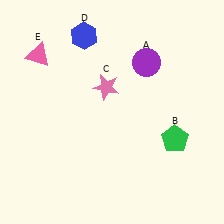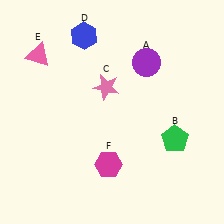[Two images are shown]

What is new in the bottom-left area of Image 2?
A magenta hexagon (F) was added in the bottom-left area of Image 2.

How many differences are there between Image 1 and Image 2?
There is 1 difference between the two images.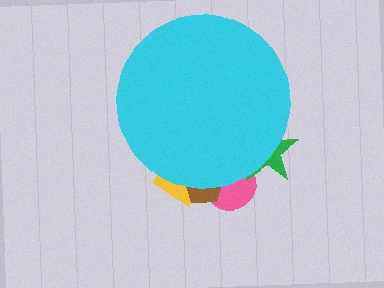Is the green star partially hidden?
Yes, the green star is partially hidden behind the cyan circle.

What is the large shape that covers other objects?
A cyan circle.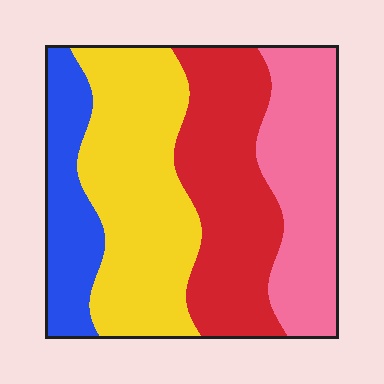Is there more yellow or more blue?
Yellow.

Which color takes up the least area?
Blue, at roughly 15%.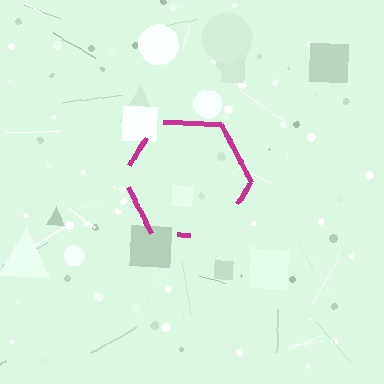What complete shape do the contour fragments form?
The contour fragments form a hexagon.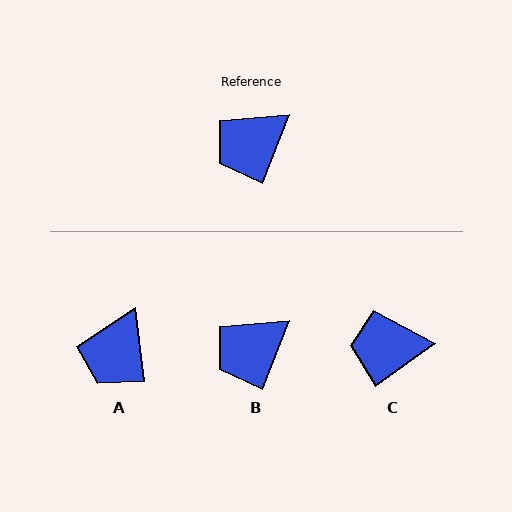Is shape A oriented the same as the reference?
No, it is off by about 28 degrees.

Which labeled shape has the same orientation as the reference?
B.